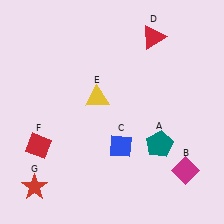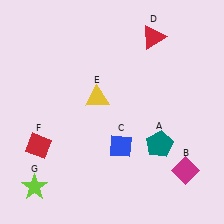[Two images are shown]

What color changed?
The star (G) changed from red in Image 1 to lime in Image 2.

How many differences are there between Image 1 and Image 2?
There is 1 difference between the two images.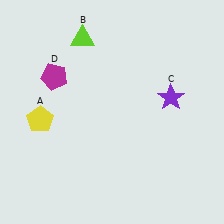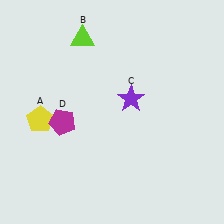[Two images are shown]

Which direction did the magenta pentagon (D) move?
The magenta pentagon (D) moved down.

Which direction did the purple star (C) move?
The purple star (C) moved left.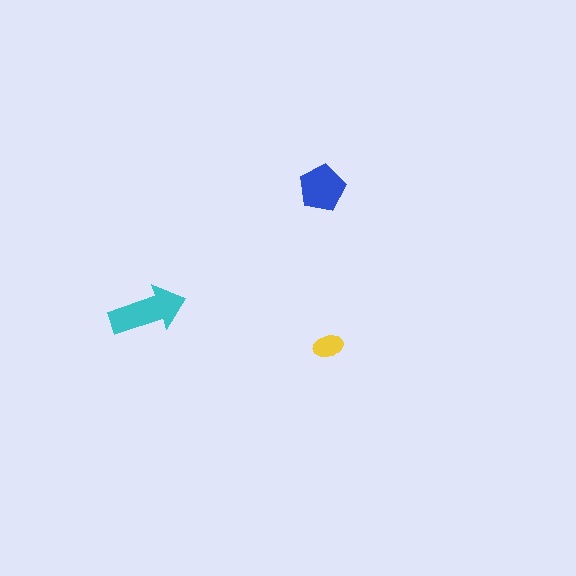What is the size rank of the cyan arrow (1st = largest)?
1st.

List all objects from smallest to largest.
The yellow ellipse, the blue pentagon, the cyan arrow.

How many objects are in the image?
There are 3 objects in the image.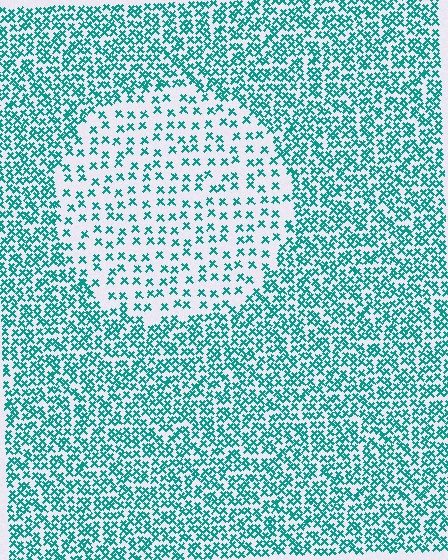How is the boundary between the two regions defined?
The boundary is defined by a change in element density (approximately 2.3x ratio). All elements are the same color, size, and shape.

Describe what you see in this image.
The image contains small teal elements arranged at two different densities. A circle-shaped region is visible where the elements are less densely packed than the surrounding area.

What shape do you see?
I see a circle.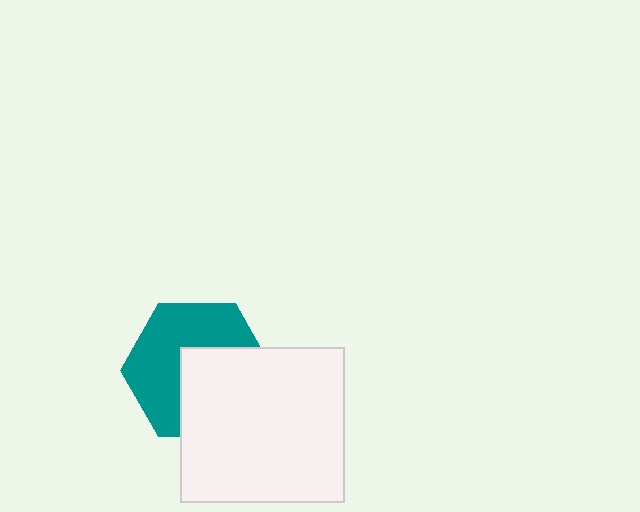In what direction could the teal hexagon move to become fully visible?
The teal hexagon could move toward the upper-left. That would shift it out from behind the white rectangle entirely.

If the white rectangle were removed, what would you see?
You would see the complete teal hexagon.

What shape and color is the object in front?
The object in front is a white rectangle.